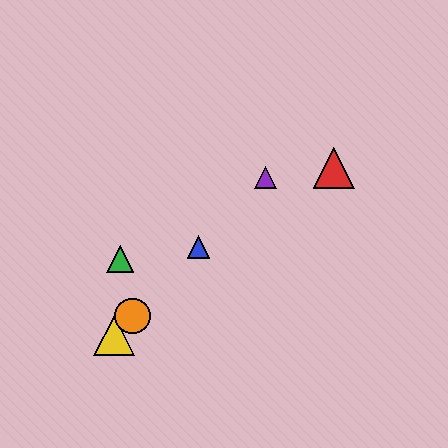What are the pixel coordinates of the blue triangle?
The blue triangle is at (199, 247).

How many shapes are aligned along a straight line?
4 shapes (the blue triangle, the yellow triangle, the purple triangle, the orange circle) are aligned along a straight line.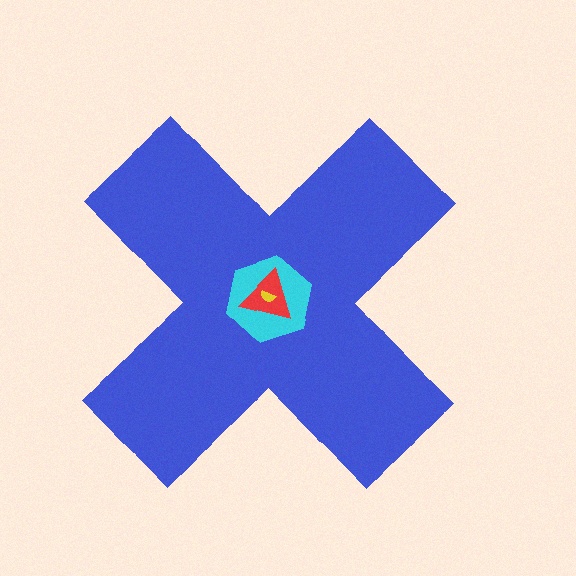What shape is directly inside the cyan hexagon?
The red triangle.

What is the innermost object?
The yellow semicircle.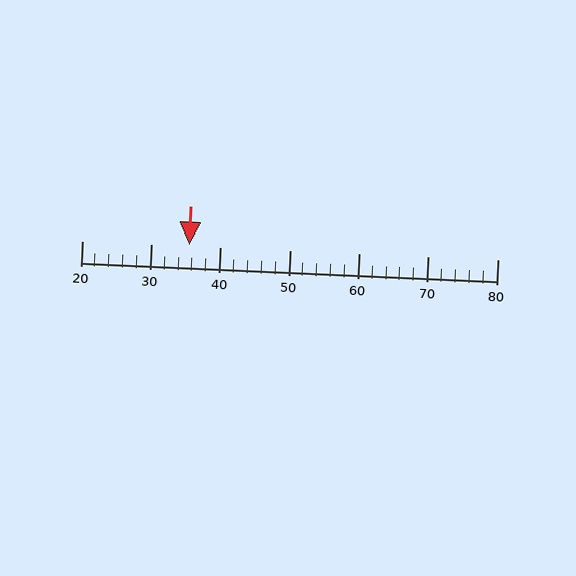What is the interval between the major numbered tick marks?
The major tick marks are spaced 10 units apart.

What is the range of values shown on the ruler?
The ruler shows values from 20 to 80.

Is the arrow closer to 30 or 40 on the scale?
The arrow is closer to 40.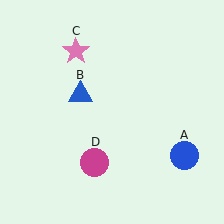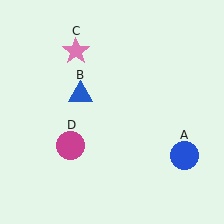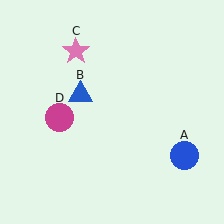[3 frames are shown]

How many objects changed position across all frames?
1 object changed position: magenta circle (object D).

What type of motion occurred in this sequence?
The magenta circle (object D) rotated clockwise around the center of the scene.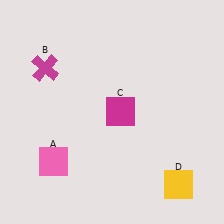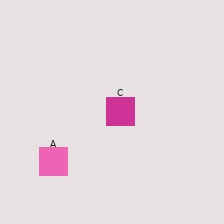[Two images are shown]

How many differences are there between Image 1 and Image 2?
There are 2 differences between the two images.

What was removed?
The yellow square (D), the magenta cross (B) were removed in Image 2.